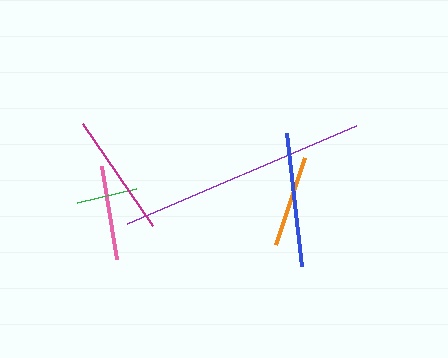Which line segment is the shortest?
The green line is the shortest at approximately 60 pixels.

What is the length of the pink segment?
The pink segment is approximately 94 pixels long.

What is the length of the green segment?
The green segment is approximately 60 pixels long.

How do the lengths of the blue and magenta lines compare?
The blue and magenta lines are approximately the same length.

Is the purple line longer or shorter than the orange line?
The purple line is longer than the orange line.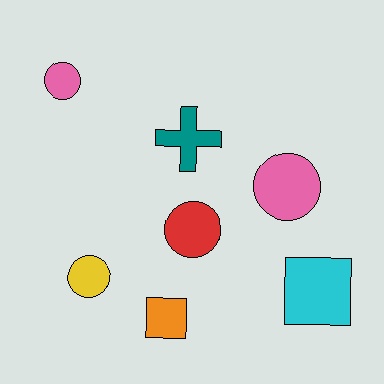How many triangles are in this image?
There are no triangles.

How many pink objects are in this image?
There are 2 pink objects.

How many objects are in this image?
There are 7 objects.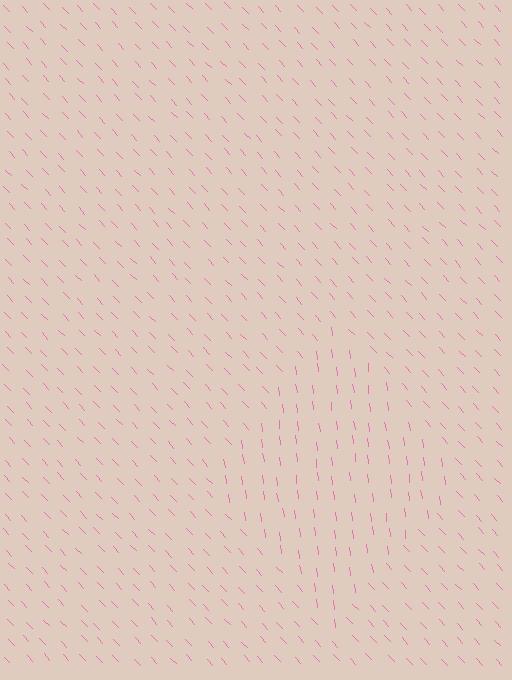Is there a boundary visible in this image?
Yes, there is a texture boundary formed by a change in line orientation.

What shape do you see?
I see a diamond.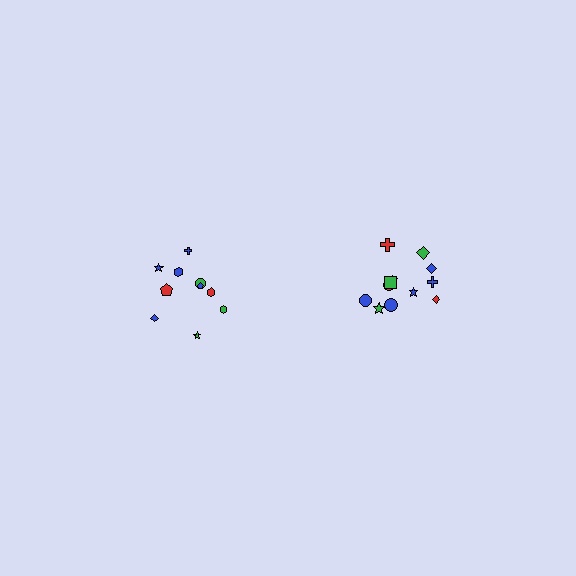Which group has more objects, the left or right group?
The right group.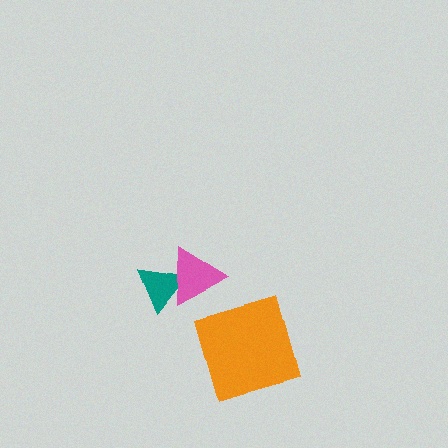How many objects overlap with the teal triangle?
1 object overlaps with the teal triangle.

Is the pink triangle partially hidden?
No, no other shape covers it.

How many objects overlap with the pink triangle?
1 object overlaps with the pink triangle.